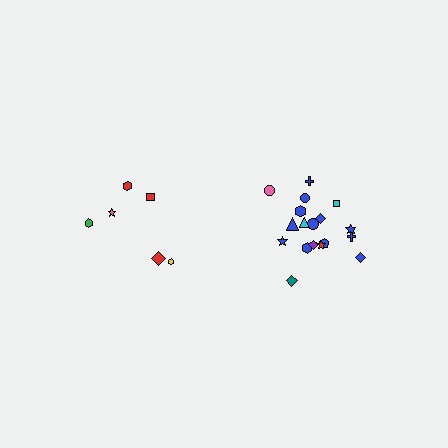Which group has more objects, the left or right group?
The right group.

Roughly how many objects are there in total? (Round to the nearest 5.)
Roughly 25 objects in total.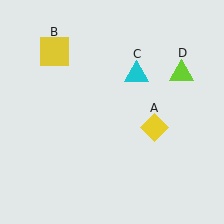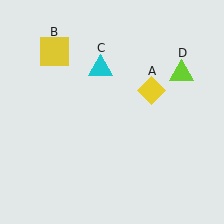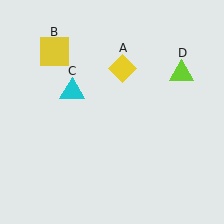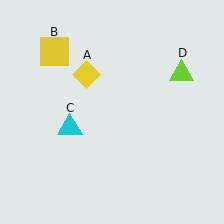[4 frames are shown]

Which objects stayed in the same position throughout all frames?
Yellow square (object B) and lime triangle (object D) remained stationary.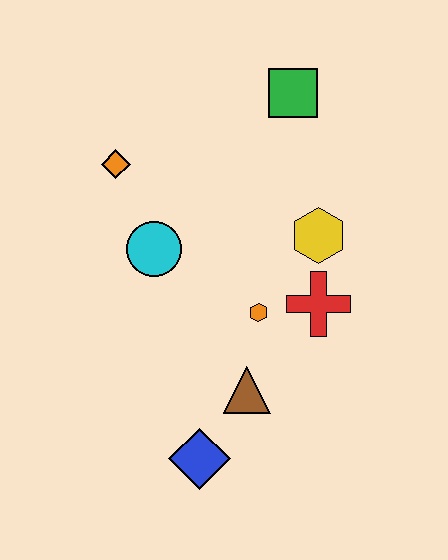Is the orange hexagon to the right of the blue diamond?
Yes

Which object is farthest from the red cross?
The orange diamond is farthest from the red cross.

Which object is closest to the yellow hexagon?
The red cross is closest to the yellow hexagon.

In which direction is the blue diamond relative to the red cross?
The blue diamond is below the red cross.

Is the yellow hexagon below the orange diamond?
Yes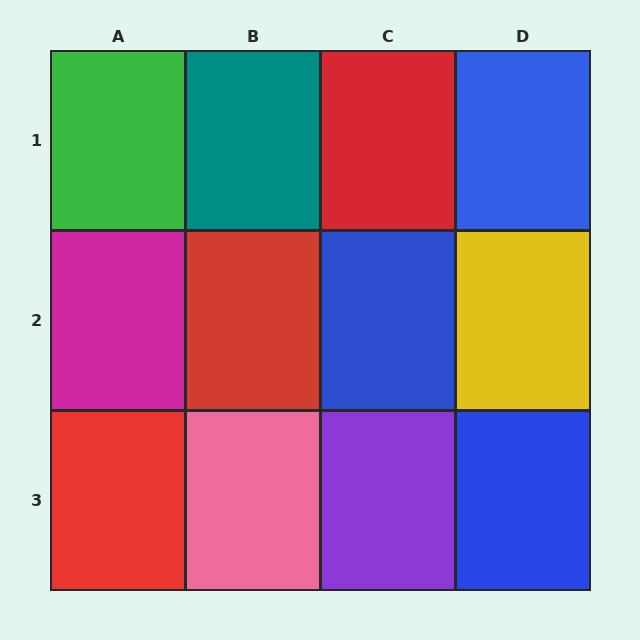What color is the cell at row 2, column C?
Blue.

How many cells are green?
1 cell is green.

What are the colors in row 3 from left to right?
Red, pink, purple, blue.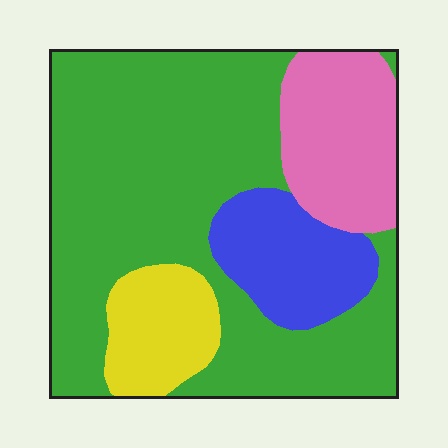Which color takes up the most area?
Green, at roughly 60%.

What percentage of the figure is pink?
Pink covers around 15% of the figure.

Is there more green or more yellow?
Green.